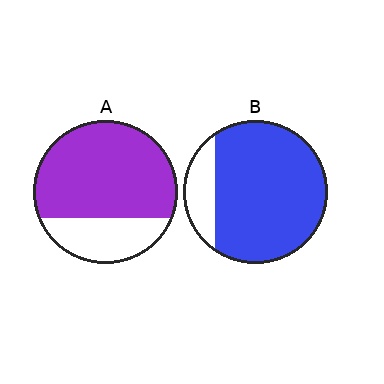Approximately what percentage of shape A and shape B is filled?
A is approximately 70% and B is approximately 85%.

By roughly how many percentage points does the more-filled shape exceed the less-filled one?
By roughly 10 percentage points (B over A).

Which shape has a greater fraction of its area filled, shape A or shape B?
Shape B.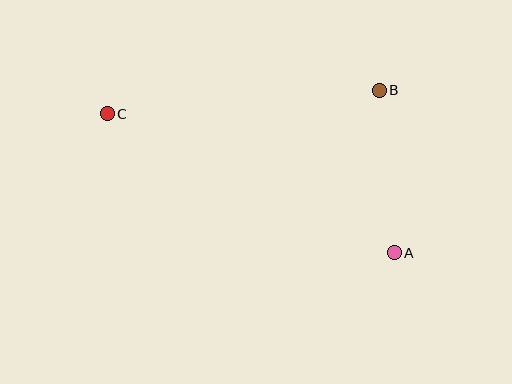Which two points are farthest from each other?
Points A and C are farthest from each other.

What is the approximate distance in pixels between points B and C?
The distance between B and C is approximately 273 pixels.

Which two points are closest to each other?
Points A and B are closest to each other.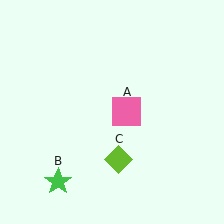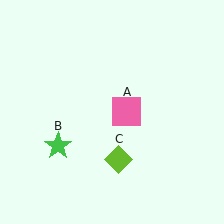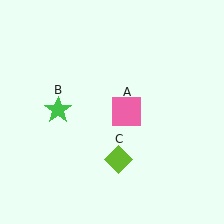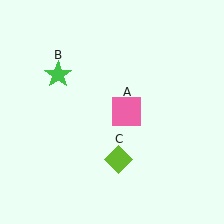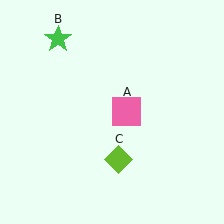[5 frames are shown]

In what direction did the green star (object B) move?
The green star (object B) moved up.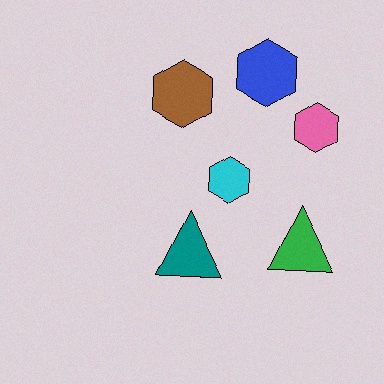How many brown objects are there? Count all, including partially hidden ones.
There is 1 brown object.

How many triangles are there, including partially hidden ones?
There are 2 triangles.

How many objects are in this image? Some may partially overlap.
There are 6 objects.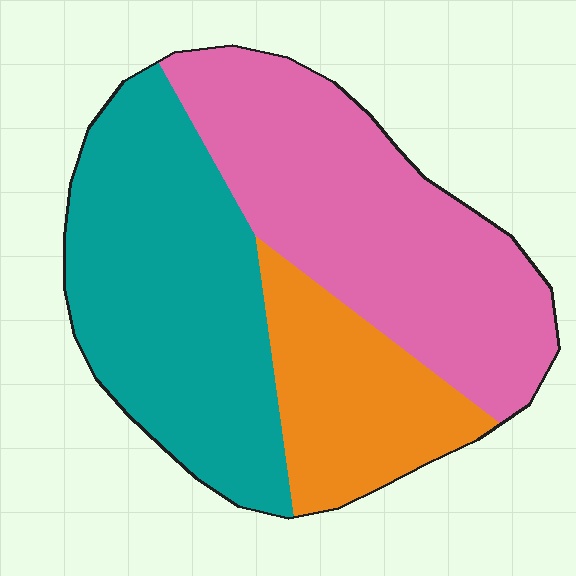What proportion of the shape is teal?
Teal covers 39% of the shape.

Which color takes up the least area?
Orange, at roughly 20%.